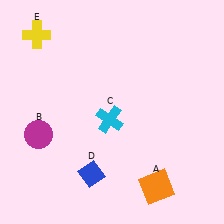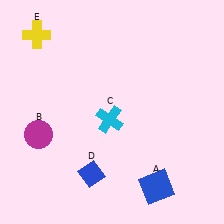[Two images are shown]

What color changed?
The square (A) changed from orange in Image 1 to blue in Image 2.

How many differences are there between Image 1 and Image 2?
There is 1 difference between the two images.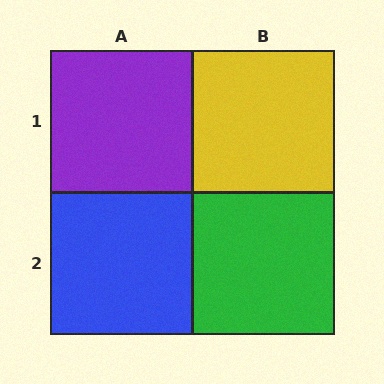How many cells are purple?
1 cell is purple.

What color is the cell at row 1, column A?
Purple.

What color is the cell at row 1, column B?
Yellow.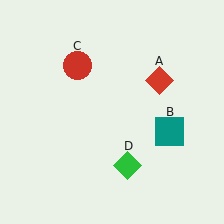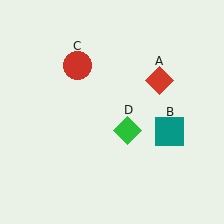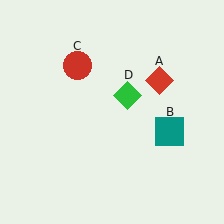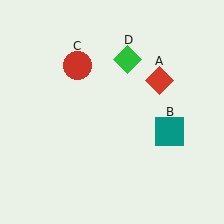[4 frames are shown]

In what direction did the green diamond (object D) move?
The green diamond (object D) moved up.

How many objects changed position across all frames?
1 object changed position: green diamond (object D).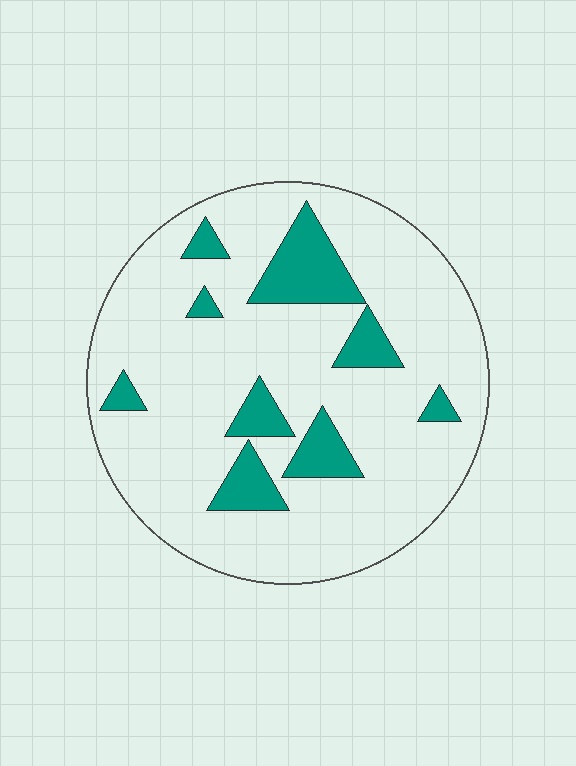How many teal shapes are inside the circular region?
9.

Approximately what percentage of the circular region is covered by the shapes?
Approximately 15%.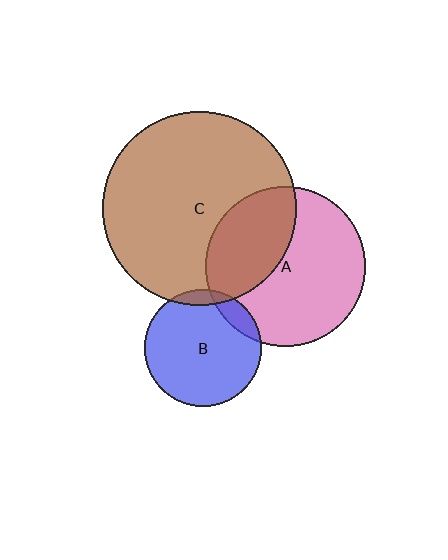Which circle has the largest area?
Circle C (brown).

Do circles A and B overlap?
Yes.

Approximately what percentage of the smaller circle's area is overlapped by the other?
Approximately 10%.